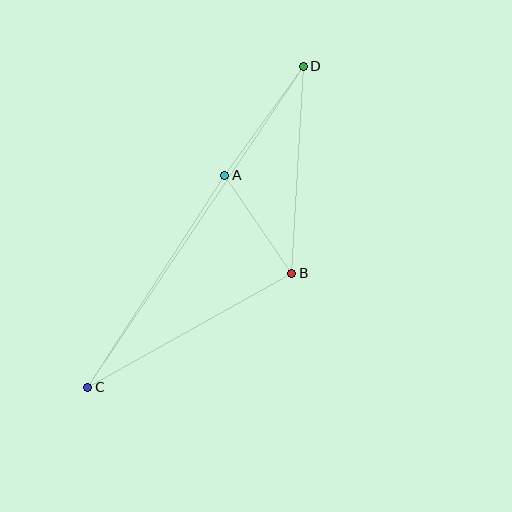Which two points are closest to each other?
Points A and B are closest to each other.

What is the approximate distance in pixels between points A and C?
The distance between A and C is approximately 252 pixels.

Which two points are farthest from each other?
Points C and D are farthest from each other.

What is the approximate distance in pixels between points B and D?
The distance between B and D is approximately 207 pixels.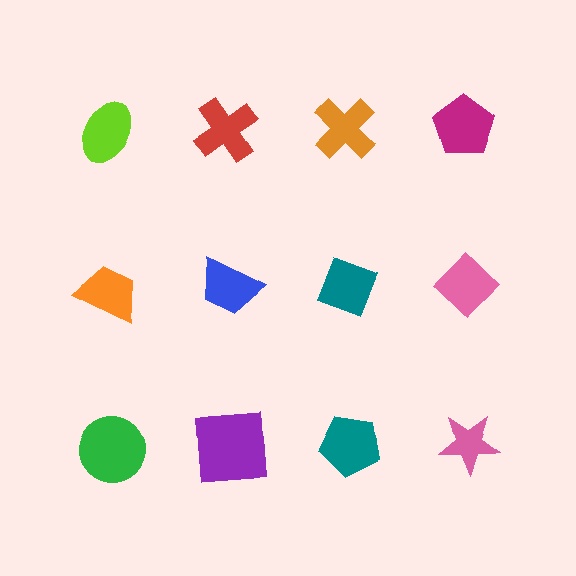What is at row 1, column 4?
A magenta pentagon.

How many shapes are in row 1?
4 shapes.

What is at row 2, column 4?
A pink diamond.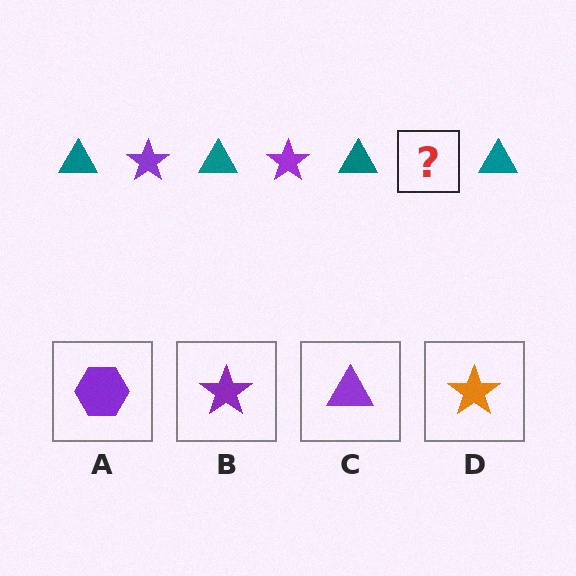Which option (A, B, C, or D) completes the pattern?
B.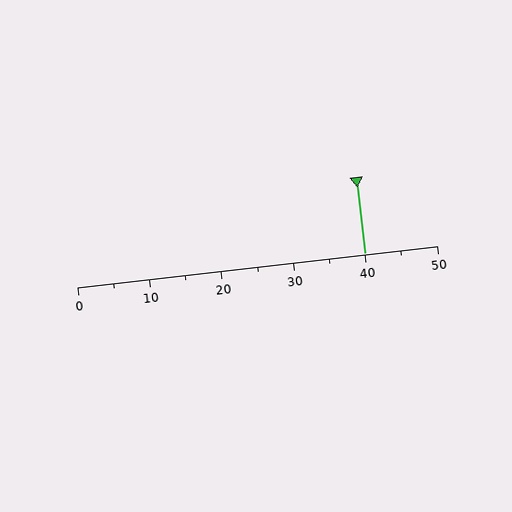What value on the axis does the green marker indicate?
The marker indicates approximately 40.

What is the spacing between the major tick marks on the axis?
The major ticks are spaced 10 apart.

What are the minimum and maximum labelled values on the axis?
The axis runs from 0 to 50.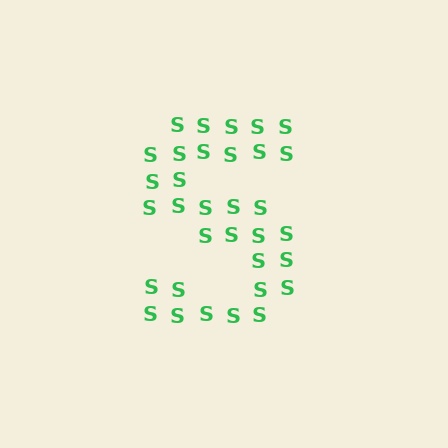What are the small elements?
The small elements are letter S's.